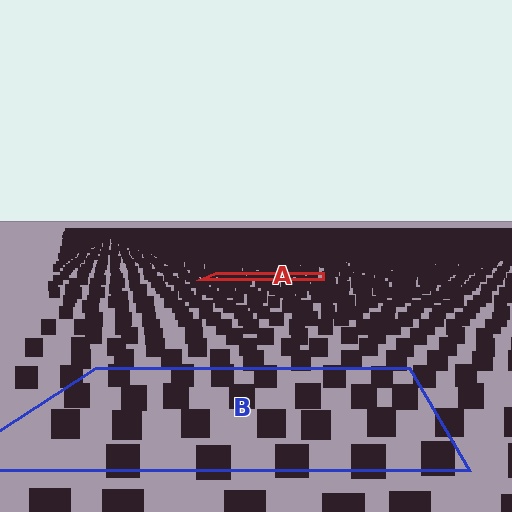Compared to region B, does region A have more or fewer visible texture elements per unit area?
Region A has more texture elements per unit area — they are packed more densely because it is farther away.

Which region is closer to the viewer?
Region B is closer. The texture elements there are larger and more spread out.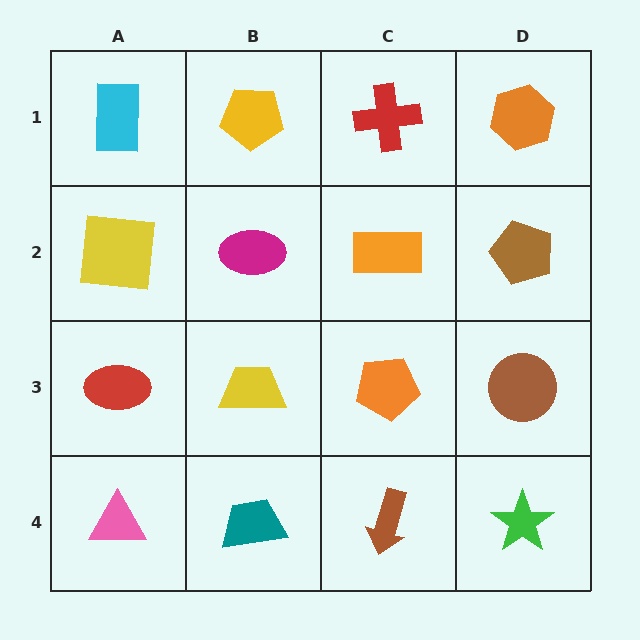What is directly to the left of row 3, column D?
An orange pentagon.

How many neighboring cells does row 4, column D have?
2.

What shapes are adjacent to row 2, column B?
A yellow pentagon (row 1, column B), a yellow trapezoid (row 3, column B), a yellow square (row 2, column A), an orange rectangle (row 2, column C).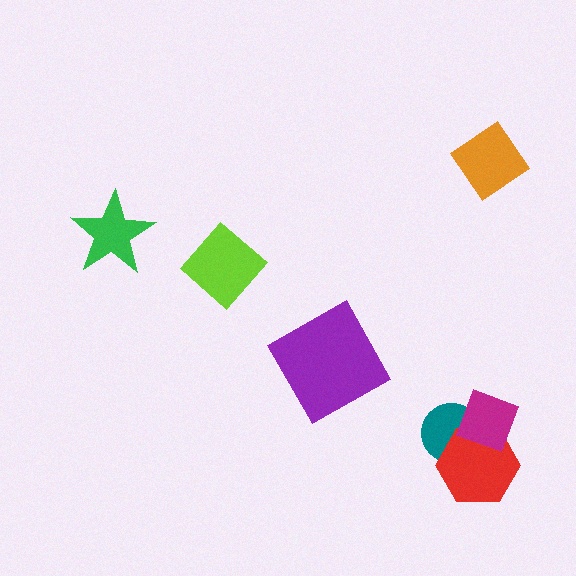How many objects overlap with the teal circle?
2 objects overlap with the teal circle.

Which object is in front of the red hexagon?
The magenta diamond is in front of the red hexagon.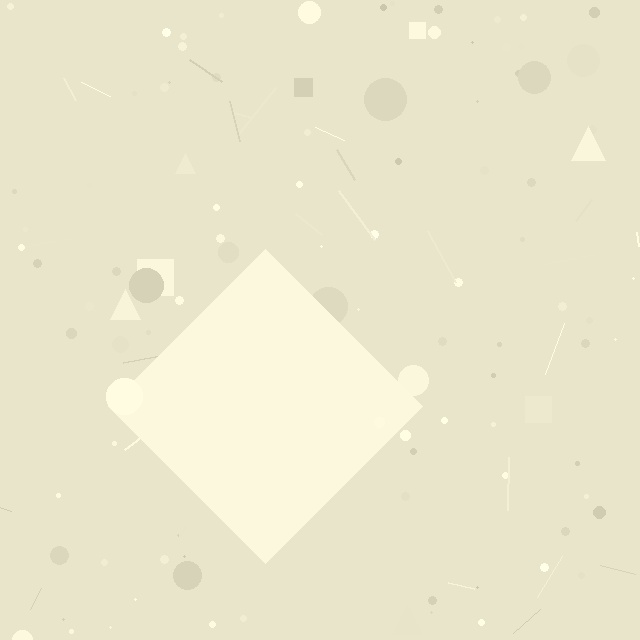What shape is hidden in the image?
A diamond is hidden in the image.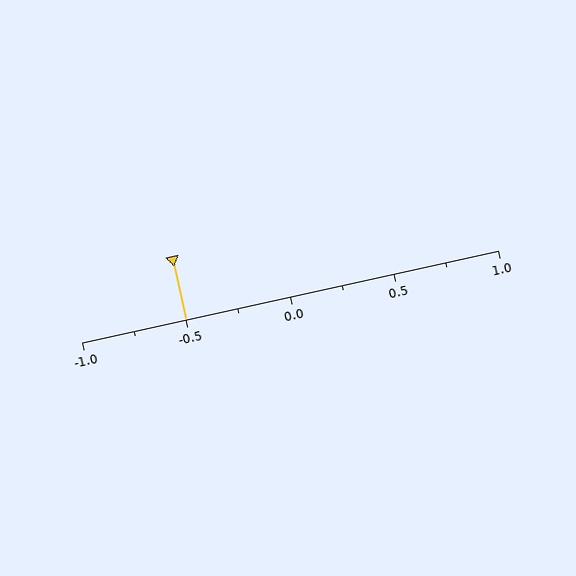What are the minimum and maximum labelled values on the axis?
The axis runs from -1.0 to 1.0.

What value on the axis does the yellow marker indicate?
The marker indicates approximately -0.5.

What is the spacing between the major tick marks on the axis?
The major ticks are spaced 0.5 apart.